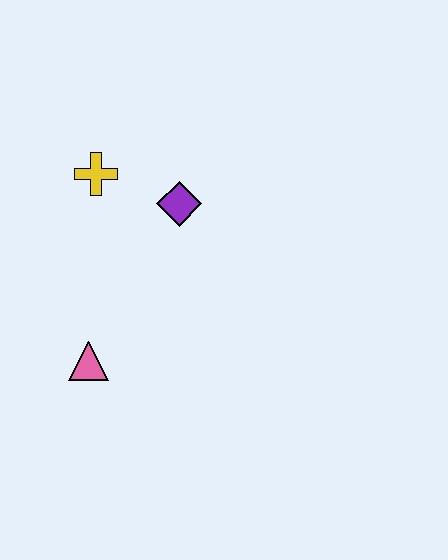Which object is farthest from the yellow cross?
The pink triangle is farthest from the yellow cross.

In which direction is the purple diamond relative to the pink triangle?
The purple diamond is above the pink triangle.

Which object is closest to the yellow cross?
The purple diamond is closest to the yellow cross.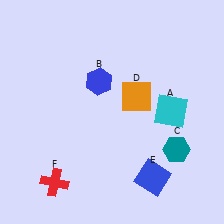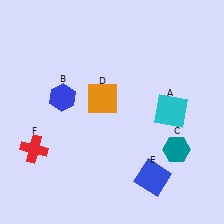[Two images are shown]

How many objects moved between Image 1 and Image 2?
3 objects moved between the two images.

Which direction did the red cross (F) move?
The red cross (F) moved up.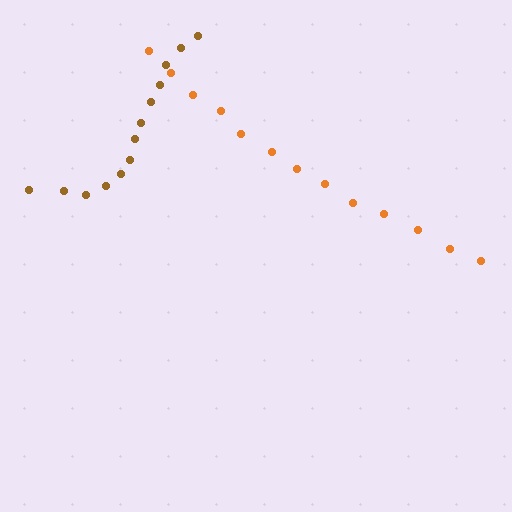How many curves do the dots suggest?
There are 2 distinct paths.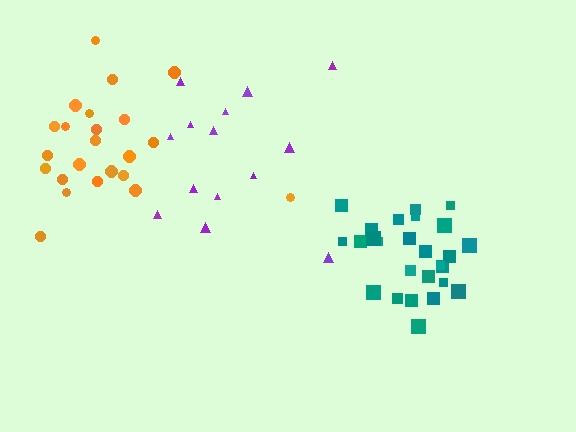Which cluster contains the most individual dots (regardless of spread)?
Teal (26).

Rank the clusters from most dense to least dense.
teal, orange, purple.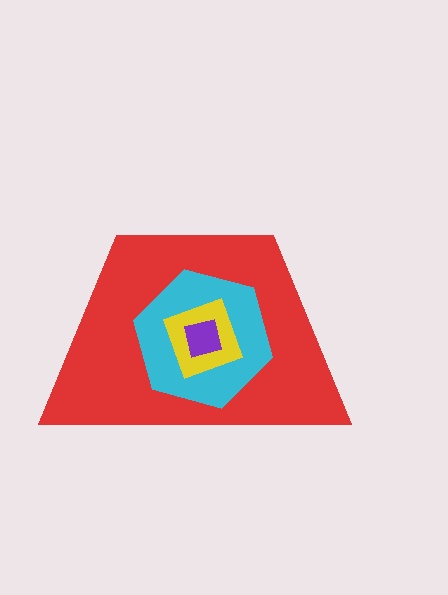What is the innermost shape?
The purple square.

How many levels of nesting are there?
4.